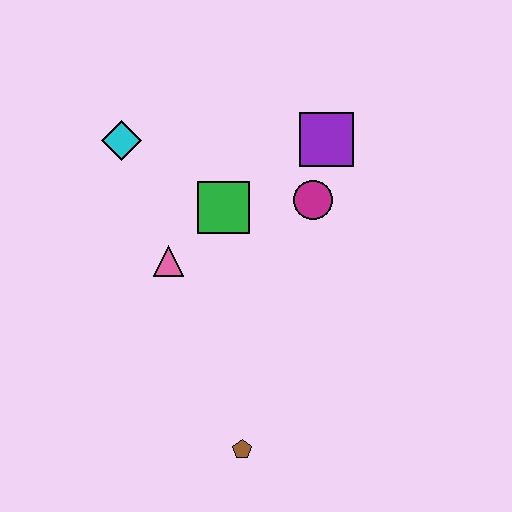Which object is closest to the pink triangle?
The green square is closest to the pink triangle.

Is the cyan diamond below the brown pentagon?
No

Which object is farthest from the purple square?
The brown pentagon is farthest from the purple square.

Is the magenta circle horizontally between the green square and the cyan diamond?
No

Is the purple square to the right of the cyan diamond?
Yes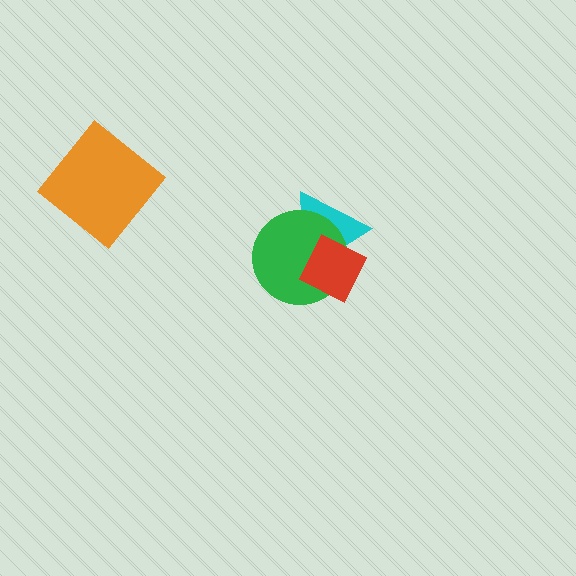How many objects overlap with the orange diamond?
0 objects overlap with the orange diamond.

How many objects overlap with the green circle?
2 objects overlap with the green circle.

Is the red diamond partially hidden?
No, no other shape covers it.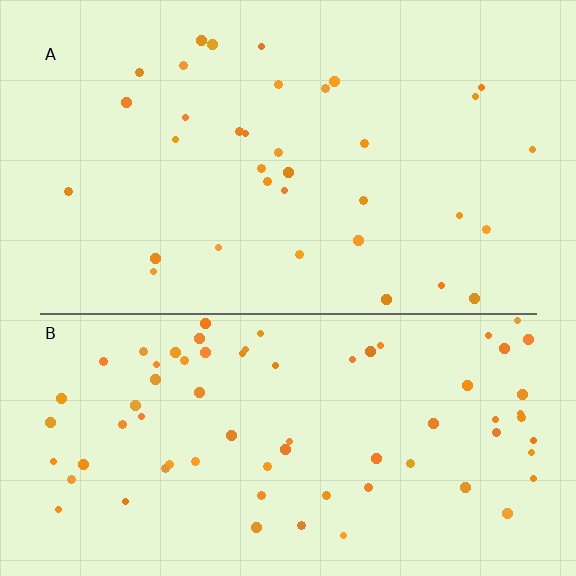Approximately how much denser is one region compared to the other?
Approximately 2.1× — region B over region A.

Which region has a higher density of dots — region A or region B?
B (the bottom).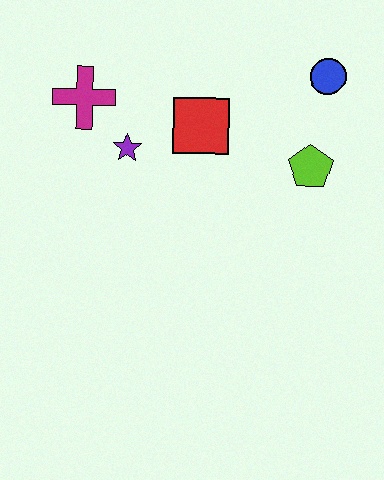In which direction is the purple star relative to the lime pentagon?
The purple star is to the left of the lime pentagon.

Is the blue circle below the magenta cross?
No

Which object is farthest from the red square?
The blue circle is farthest from the red square.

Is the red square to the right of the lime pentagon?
No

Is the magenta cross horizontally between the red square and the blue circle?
No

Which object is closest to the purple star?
The magenta cross is closest to the purple star.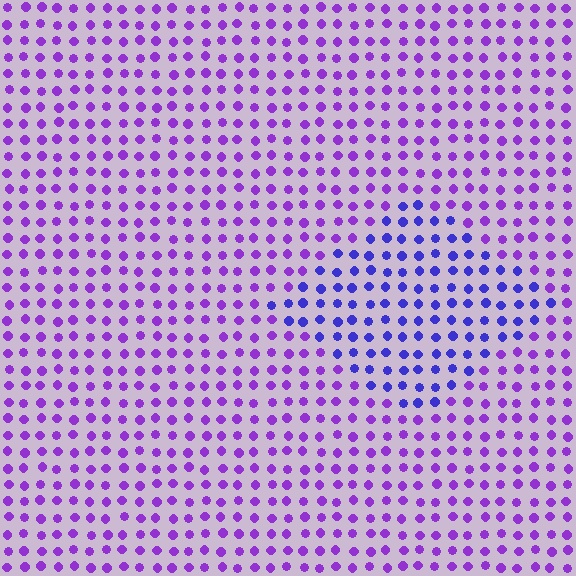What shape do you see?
I see a diamond.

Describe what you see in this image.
The image is filled with small purple elements in a uniform arrangement. A diamond-shaped region is visible where the elements are tinted to a slightly different hue, forming a subtle color boundary.